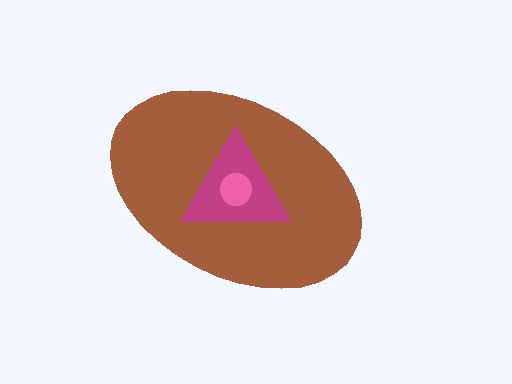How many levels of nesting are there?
3.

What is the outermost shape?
The brown ellipse.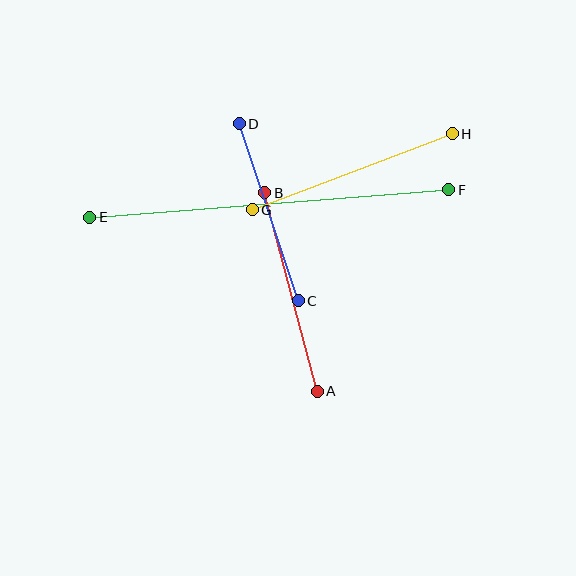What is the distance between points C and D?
The distance is approximately 187 pixels.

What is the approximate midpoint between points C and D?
The midpoint is at approximately (269, 212) pixels.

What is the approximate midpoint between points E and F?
The midpoint is at approximately (269, 203) pixels.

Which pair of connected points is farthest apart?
Points E and F are farthest apart.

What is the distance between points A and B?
The distance is approximately 205 pixels.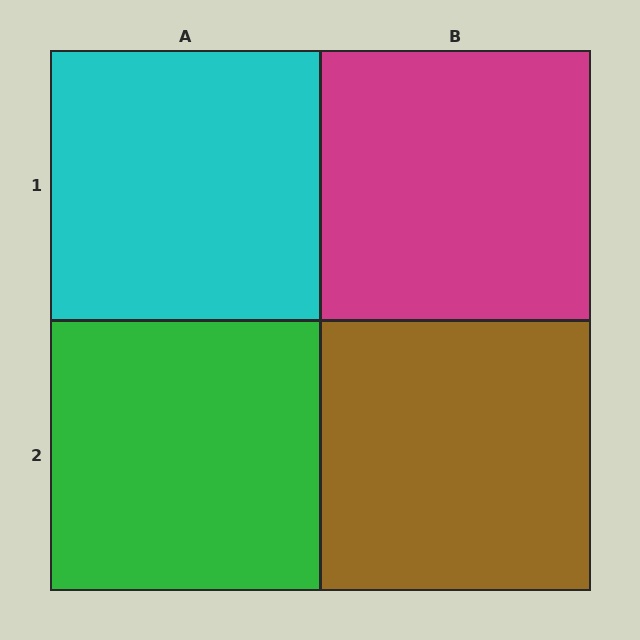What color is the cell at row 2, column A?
Green.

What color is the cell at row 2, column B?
Brown.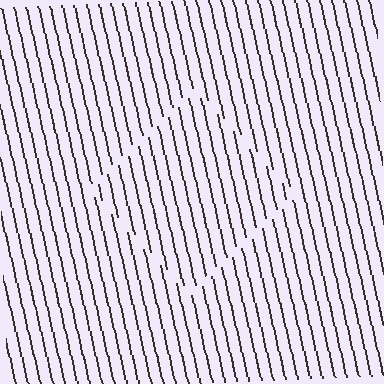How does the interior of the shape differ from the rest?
The interior of the shape contains the same grating, shifted by half a period — the contour is defined by the phase discontinuity where line-ends from the inner and outer gratings abut.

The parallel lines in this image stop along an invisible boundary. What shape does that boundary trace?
An illusory square. The interior of the shape contains the same grating, shifted by half a period — the contour is defined by the phase discontinuity where line-ends from the inner and outer gratings abut.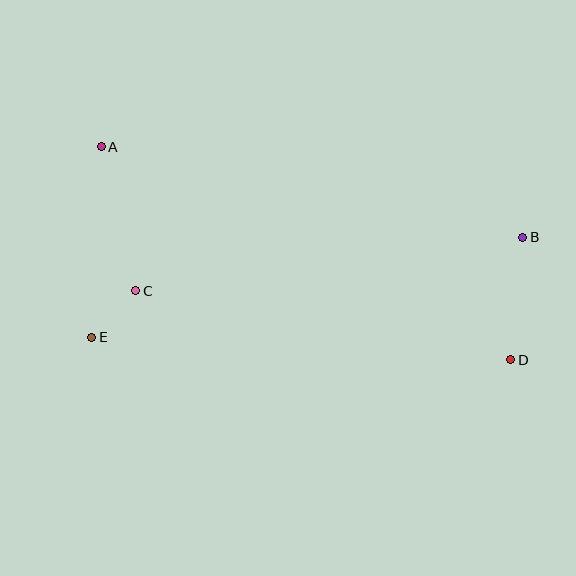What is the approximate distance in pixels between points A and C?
The distance between A and C is approximately 148 pixels.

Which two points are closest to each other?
Points C and E are closest to each other.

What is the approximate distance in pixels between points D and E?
The distance between D and E is approximately 420 pixels.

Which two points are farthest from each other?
Points A and D are farthest from each other.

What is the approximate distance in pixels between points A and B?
The distance between A and B is approximately 431 pixels.